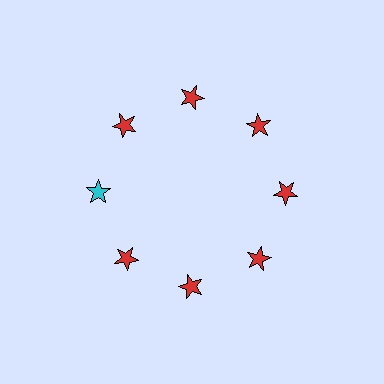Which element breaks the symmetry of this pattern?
The cyan star at roughly the 9 o'clock position breaks the symmetry. All other shapes are red stars.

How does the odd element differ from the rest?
It has a different color: cyan instead of red.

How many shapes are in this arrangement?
There are 8 shapes arranged in a ring pattern.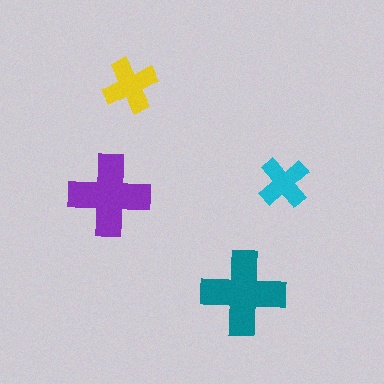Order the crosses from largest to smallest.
the teal one, the purple one, the yellow one, the cyan one.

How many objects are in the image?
There are 4 objects in the image.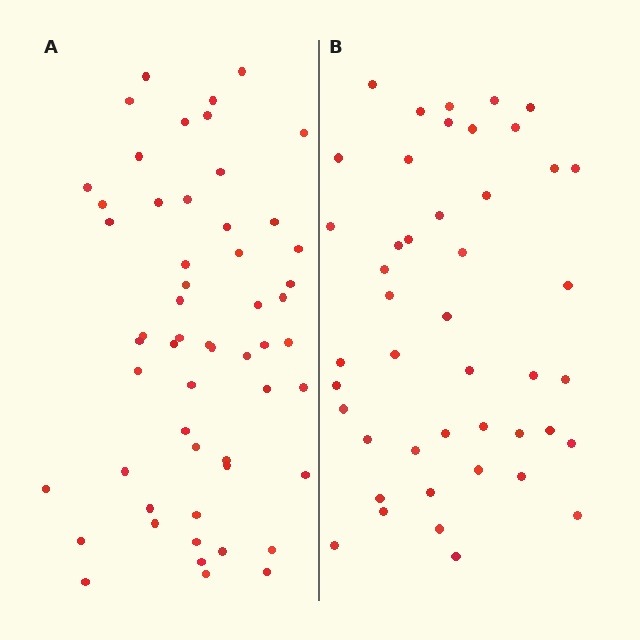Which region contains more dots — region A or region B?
Region A (the left region) has more dots.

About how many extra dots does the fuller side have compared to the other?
Region A has roughly 10 or so more dots than region B.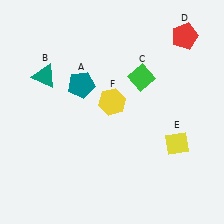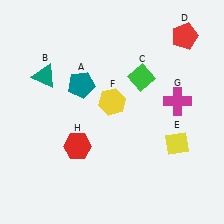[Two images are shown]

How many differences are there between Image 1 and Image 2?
There are 2 differences between the two images.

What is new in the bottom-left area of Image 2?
A red hexagon (H) was added in the bottom-left area of Image 2.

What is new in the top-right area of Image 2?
A magenta cross (G) was added in the top-right area of Image 2.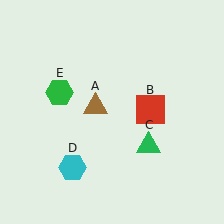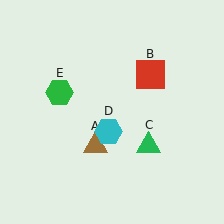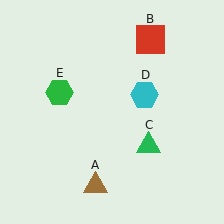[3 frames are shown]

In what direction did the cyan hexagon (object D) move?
The cyan hexagon (object D) moved up and to the right.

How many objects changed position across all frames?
3 objects changed position: brown triangle (object A), red square (object B), cyan hexagon (object D).